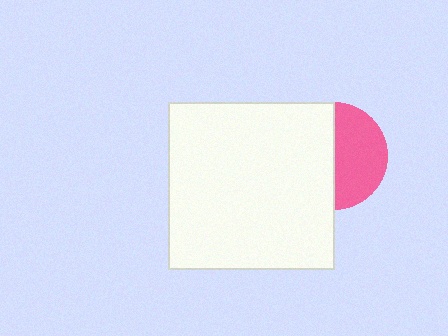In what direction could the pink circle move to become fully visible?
The pink circle could move right. That would shift it out from behind the white square entirely.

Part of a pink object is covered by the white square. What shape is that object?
It is a circle.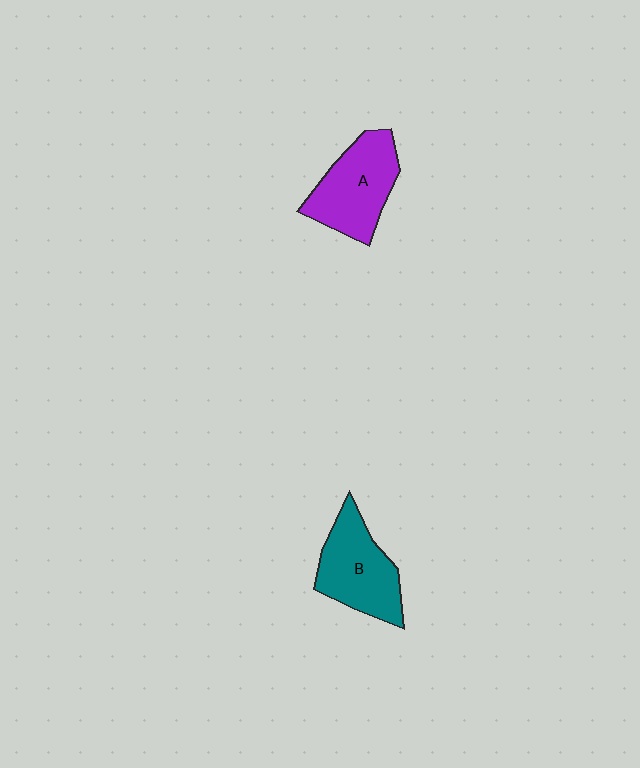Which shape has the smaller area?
Shape B (teal).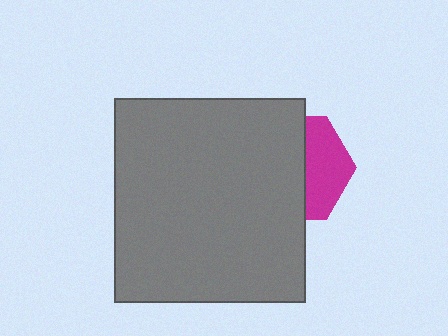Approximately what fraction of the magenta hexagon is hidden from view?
Roughly 59% of the magenta hexagon is hidden behind the gray rectangle.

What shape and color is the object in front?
The object in front is a gray rectangle.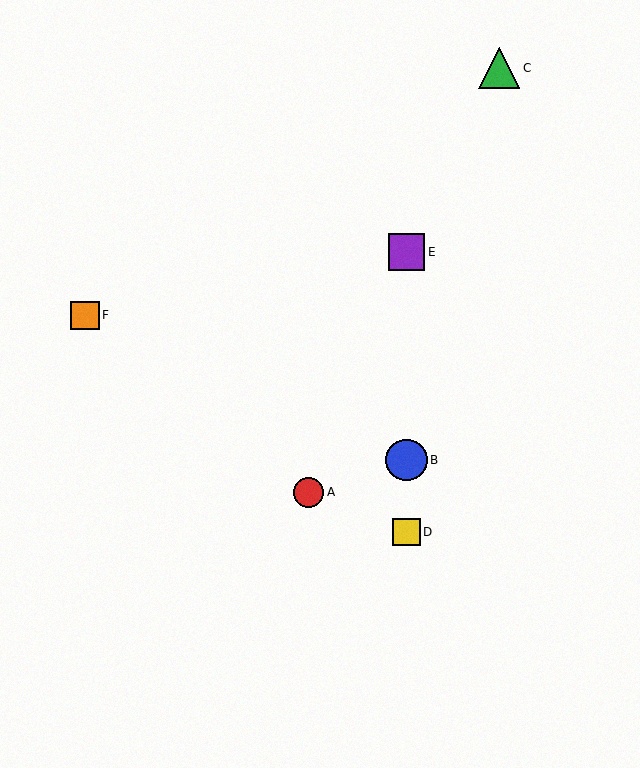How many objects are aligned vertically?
3 objects (B, D, E) are aligned vertically.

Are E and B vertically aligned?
Yes, both are at x≈406.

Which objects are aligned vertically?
Objects B, D, E are aligned vertically.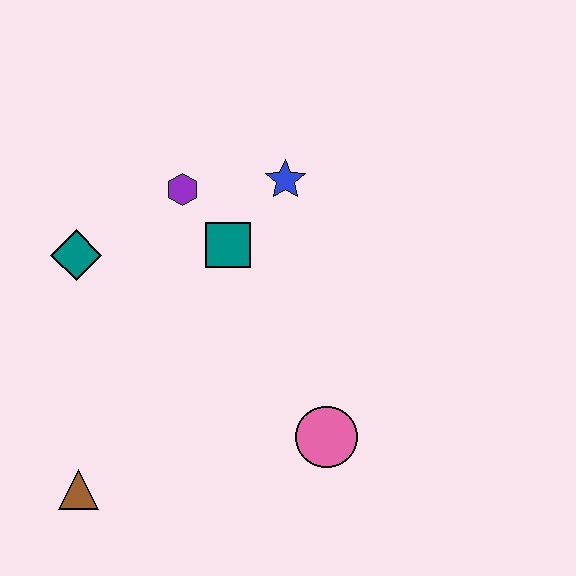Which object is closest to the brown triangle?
The teal diamond is closest to the brown triangle.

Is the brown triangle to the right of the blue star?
No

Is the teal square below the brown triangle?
No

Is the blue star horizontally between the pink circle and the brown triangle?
Yes